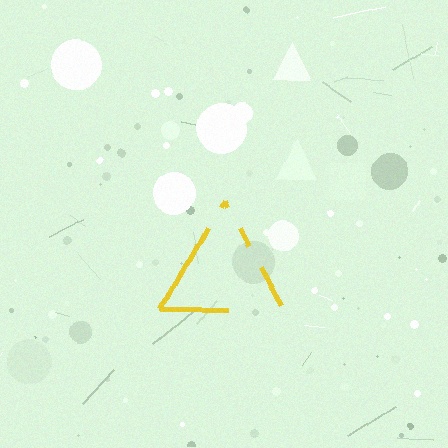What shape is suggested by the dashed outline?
The dashed outline suggests a triangle.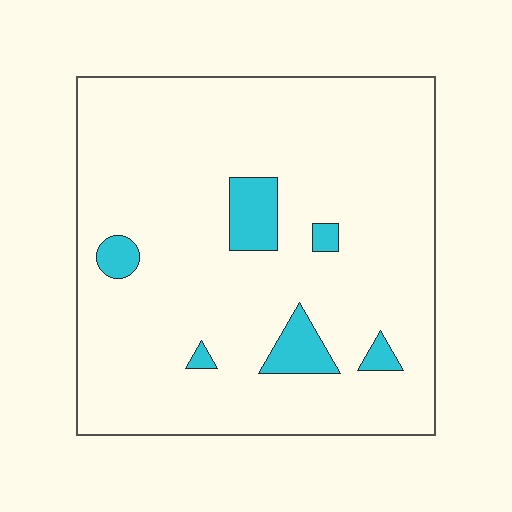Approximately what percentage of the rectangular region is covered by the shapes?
Approximately 10%.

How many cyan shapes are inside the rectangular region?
6.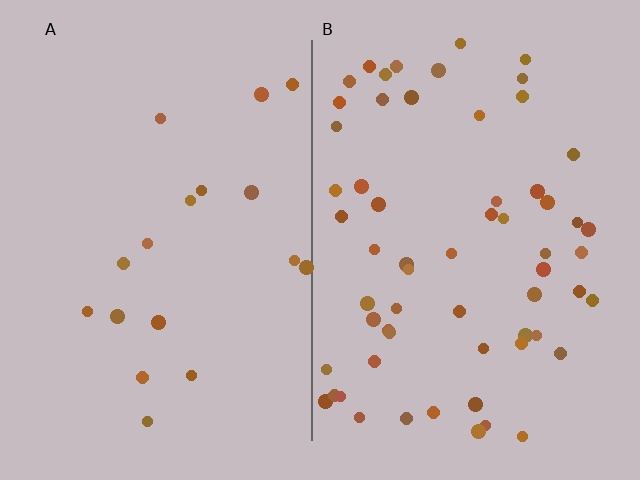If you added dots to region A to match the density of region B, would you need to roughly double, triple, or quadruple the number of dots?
Approximately triple.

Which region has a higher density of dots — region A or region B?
B (the right).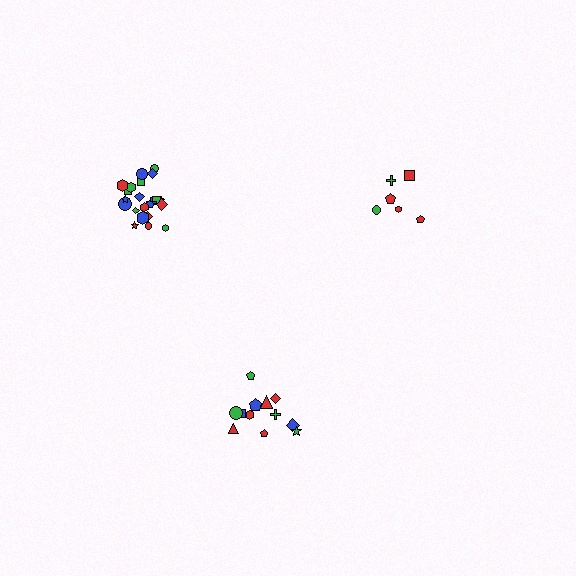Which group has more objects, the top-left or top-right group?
The top-left group.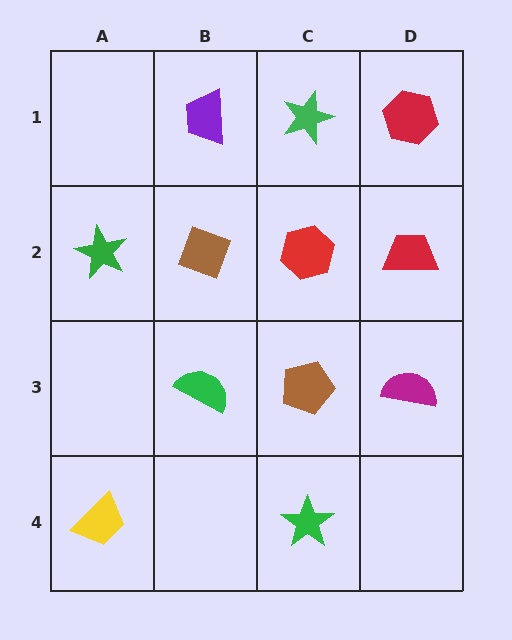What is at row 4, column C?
A green star.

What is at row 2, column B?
A brown diamond.